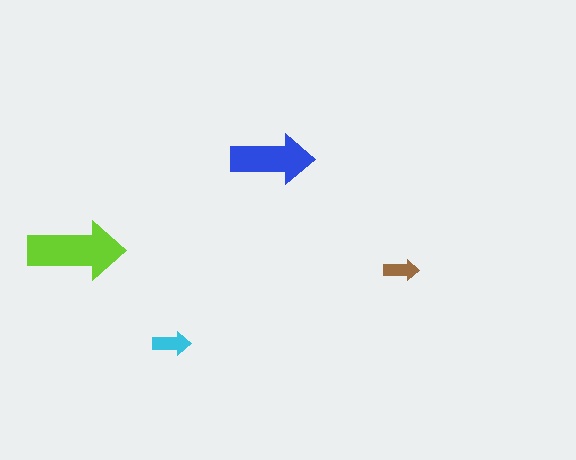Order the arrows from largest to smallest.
the lime one, the blue one, the cyan one, the brown one.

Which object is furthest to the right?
The brown arrow is rightmost.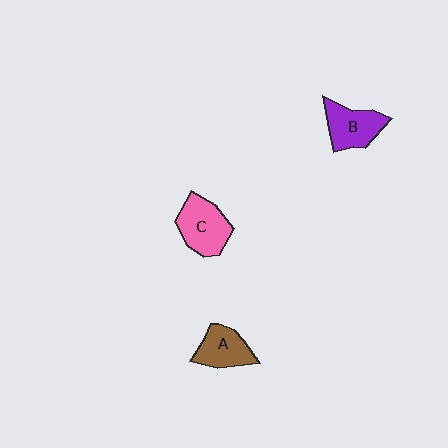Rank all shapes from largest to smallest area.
From largest to smallest: C (pink), B (purple), A (brown).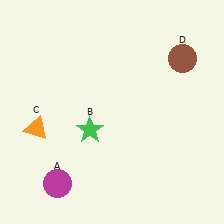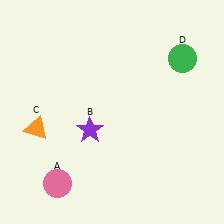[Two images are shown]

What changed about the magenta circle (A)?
In Image 1, A is magenta. In Image 2, it changed to pink.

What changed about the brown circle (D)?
In Image 1, D is brown. In Image 2, it changed to green.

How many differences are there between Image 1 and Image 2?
There are 3 differences between the two images.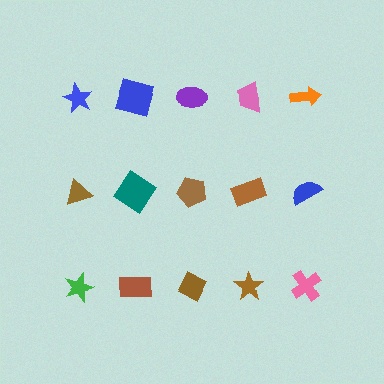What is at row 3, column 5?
A pink cross.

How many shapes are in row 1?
5 shapes.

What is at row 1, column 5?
An orange arrow.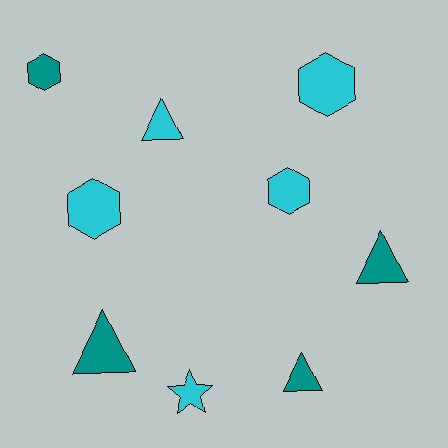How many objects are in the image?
There are 9 objects.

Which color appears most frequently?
Cyan, with 5 objects.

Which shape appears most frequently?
Hexagon, with 4 objects.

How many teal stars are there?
There are no teal stars.